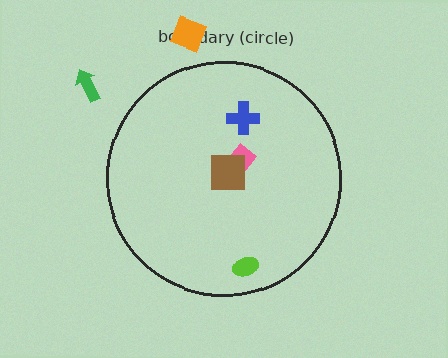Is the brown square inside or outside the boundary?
Inside.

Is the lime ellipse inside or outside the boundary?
Inside.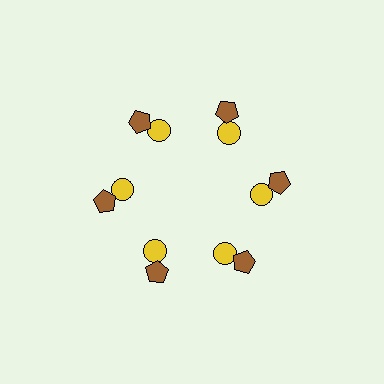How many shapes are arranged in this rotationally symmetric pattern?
There are 12 shapes, arranged in 6 groups of 2.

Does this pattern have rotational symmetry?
Yes, this pattern has 6-fold rotational symmetry. It looks the same after rotating 60 degrees around the center.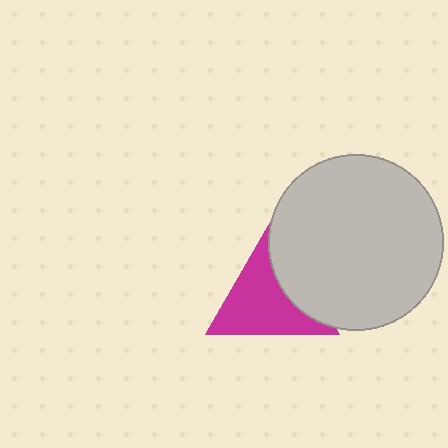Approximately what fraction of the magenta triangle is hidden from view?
Roughly 32% of the magenta triangle is hidden behind the light gray circle.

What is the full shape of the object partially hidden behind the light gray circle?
The partially hidden object is a magenta triangle.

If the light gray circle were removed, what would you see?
You would see the complete magenta triangle.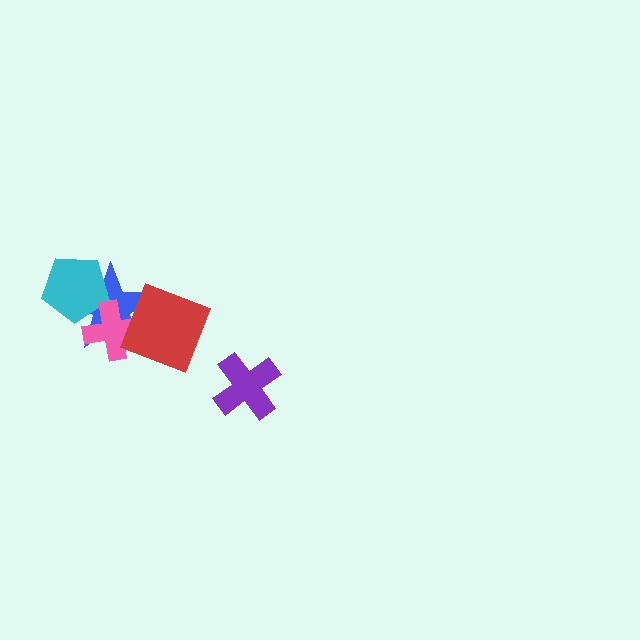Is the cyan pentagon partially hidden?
Yes, it is partially covered by another shape.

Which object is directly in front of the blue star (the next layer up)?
The cyan pentagon is directly in front of the blue star.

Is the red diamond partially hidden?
No, no other shape covers it.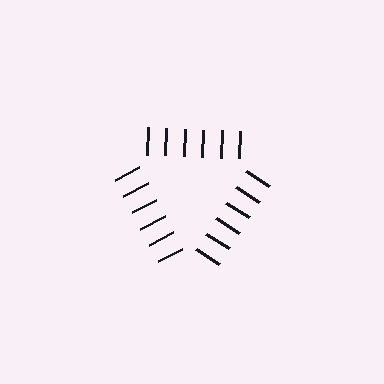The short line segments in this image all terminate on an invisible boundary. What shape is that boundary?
An illusory triangle — the line segments terminate on its edges but no continuous stroke is drawn.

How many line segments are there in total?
18 — 6 along each of the 3 edges.